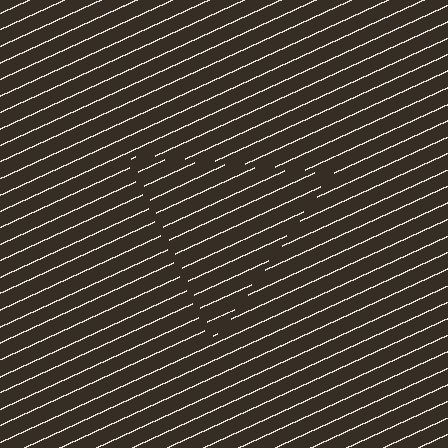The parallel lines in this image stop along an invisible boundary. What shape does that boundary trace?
An illusory triangle. The interior of the shape contains the same grating, shifted by half a period — the contour is defined by the phase discontinuity where line-ends from the inner and outer gratings abut.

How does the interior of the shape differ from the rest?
The interior of the shape contains the same grating, shifted by half a period — the contour is defined by the phase discontinuity where line-ends from the inner and outer gratings abut.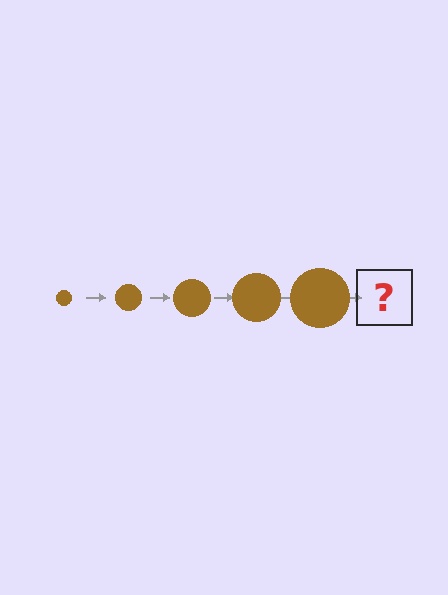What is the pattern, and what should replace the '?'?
The pattern is that the circle gets progressively larger each step. The '?' should be a brown circle, larger than the previous one.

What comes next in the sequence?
The next element should be a brown circle, larger than the previous one.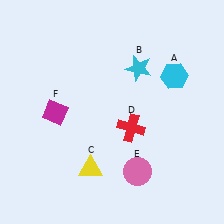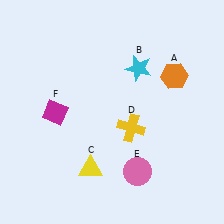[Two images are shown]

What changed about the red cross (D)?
In Image 1, D is red. In Image 2, it changed to yellow.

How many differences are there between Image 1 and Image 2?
There are 2 differences between the two images.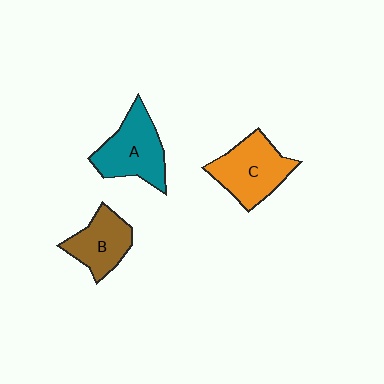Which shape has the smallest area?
Shape B (brown).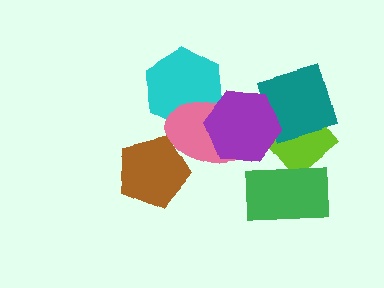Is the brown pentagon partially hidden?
Yes, it is partially covered by another shape.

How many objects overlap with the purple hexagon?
4 objects overlap with the purple hexagon.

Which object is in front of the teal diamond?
The purple hexagon is in front of the teal diamond.